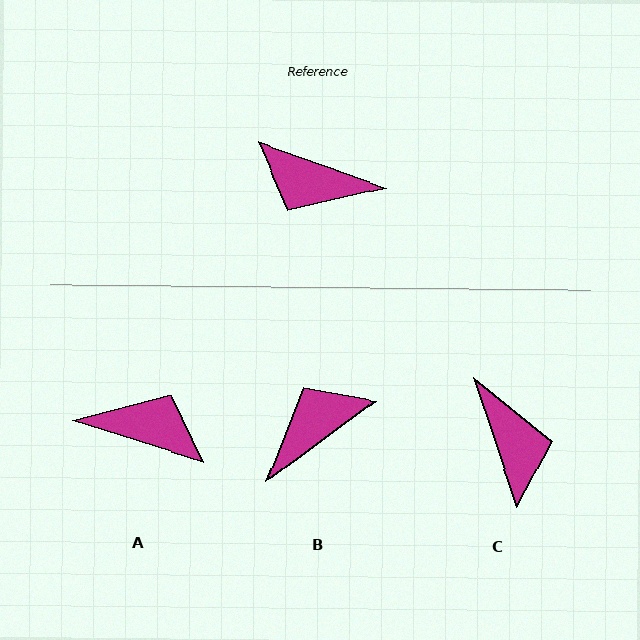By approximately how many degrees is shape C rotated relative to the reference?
Approximately 128 degrees counter-clockwise.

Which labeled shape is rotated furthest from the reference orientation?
A, about 178 degrees away.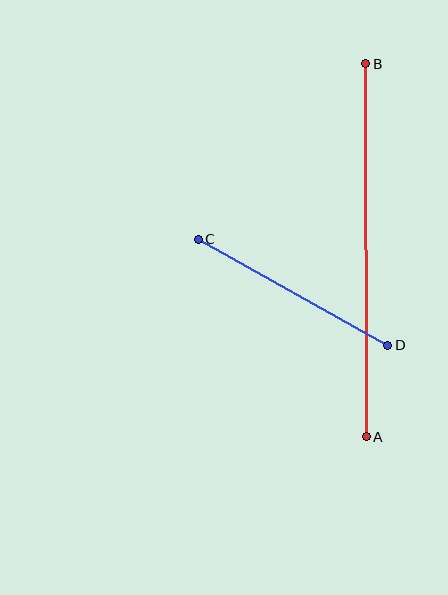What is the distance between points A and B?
The distance is approximately 373 pixels.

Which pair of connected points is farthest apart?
Points A and B are farthest apart.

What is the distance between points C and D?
The distance is approximately 217 pixels.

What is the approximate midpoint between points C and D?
The midpoint is at approximately (293, 292) pixels.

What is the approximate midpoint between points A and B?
The midpoint is at approximately (366, 250) pixels.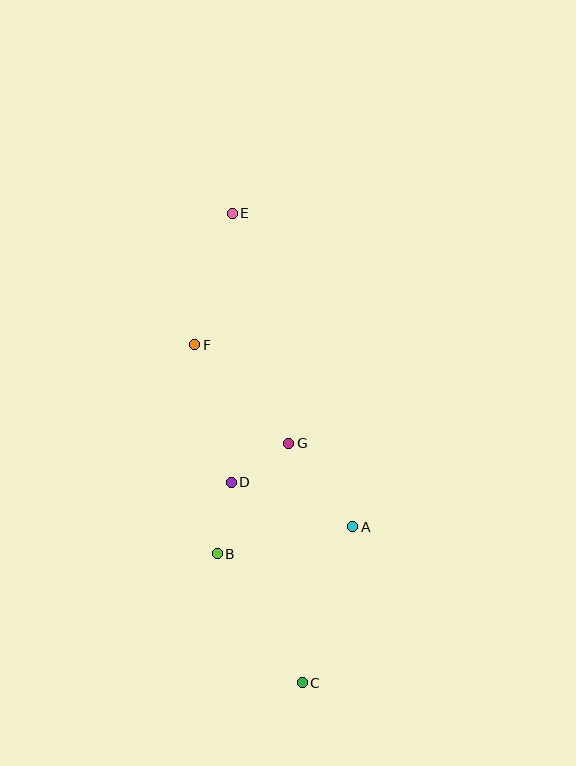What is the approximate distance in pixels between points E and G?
The distance between E and G is approximately 237 pixels.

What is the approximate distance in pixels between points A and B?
The distance between A and B is approximately 138 pixels.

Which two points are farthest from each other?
Points C and E are farthest from each other.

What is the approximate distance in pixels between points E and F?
The distance between E and F is approximately 137 pixels.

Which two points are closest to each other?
Points D and G are closest to each other.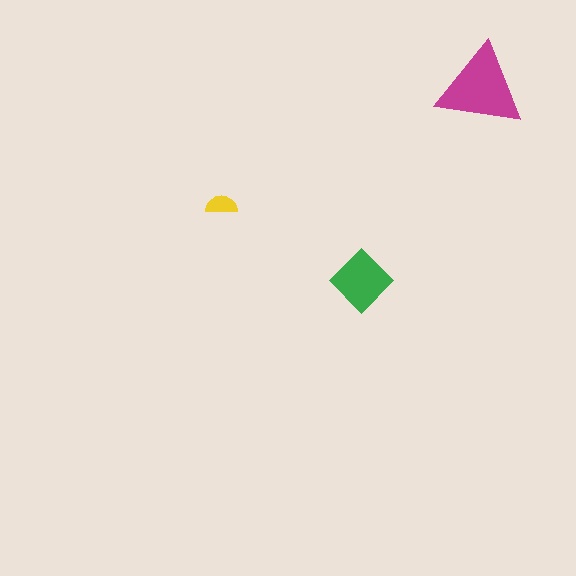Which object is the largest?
The magenta triangle.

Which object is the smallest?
The yellow semicircle.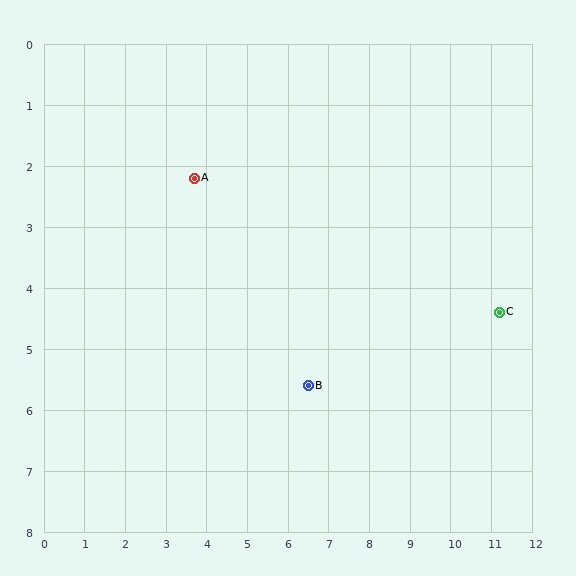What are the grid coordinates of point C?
Point C is at approximately (11.2, 4.4).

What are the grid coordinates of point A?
Point A is at approximately (3.7, 2.2).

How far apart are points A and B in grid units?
Points A and B are about 4.4 grid units apart.